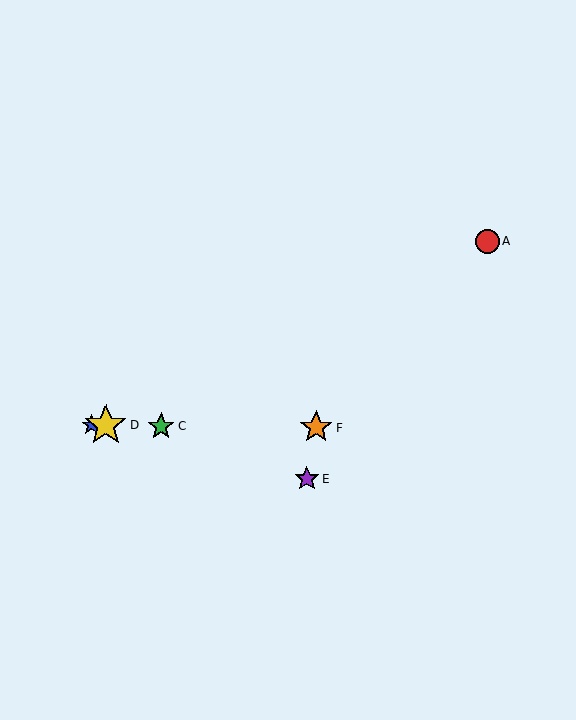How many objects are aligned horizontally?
4 objects (B, C, D, F) are aligned horizontally.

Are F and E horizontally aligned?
No, F is at y≈428 and E is at y≈479.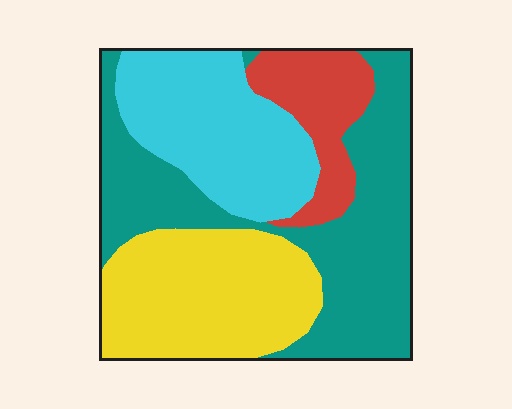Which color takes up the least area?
Red, at roughly 10%.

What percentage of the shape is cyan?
Cyan takes up less than a quarter of the shape.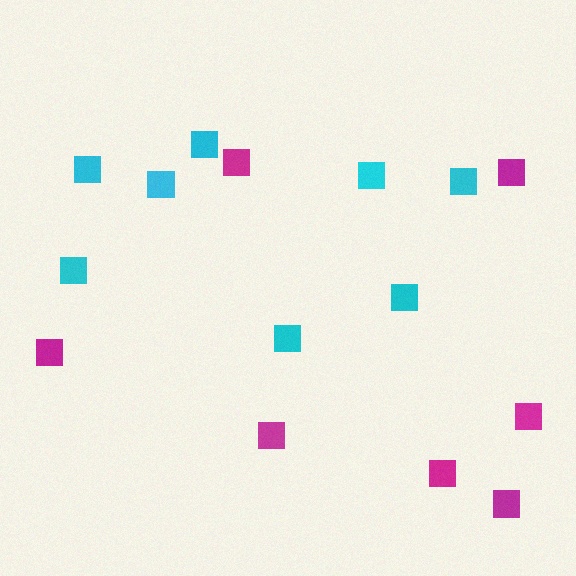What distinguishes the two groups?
There are 2 groups: one group of cyan squares (8) and one group of magenta squares (7).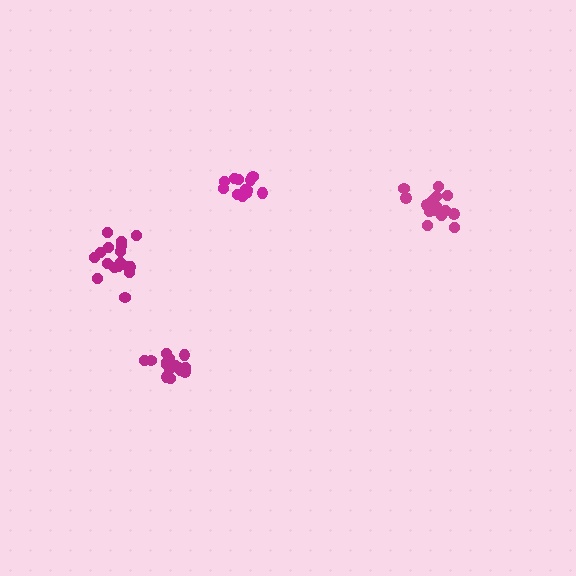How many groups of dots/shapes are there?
There are 4 groups.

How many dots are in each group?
Group 1: 18 dots, Group 2: 16 dots, Group 3: 16 dots, Group 4: 12 dots (62 total).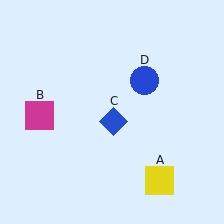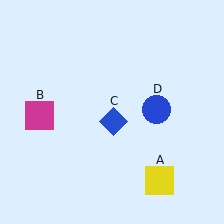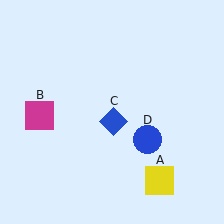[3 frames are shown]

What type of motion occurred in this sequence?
The blue circle (object D) rotated clockwise around the center of the scene.